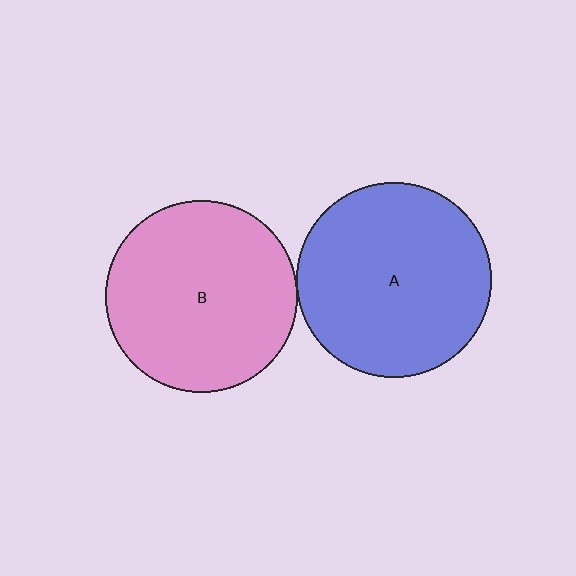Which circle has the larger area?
Circle A (blue).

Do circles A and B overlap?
Yes.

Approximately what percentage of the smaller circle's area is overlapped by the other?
Approximately 5%.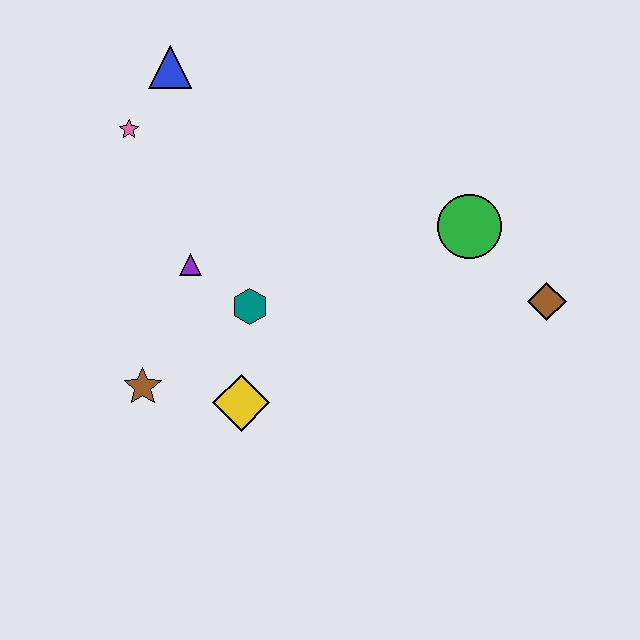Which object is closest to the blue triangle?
The pink star is closest to the blue triangle.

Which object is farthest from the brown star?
The brown diamond is farthest from the brown star.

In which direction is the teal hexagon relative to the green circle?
The teal hexagon is to the left of the green circle.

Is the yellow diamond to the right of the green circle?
No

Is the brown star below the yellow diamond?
No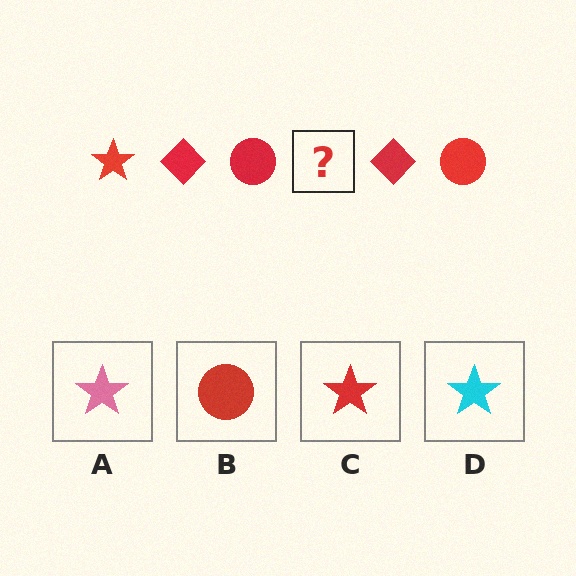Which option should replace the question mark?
Option C.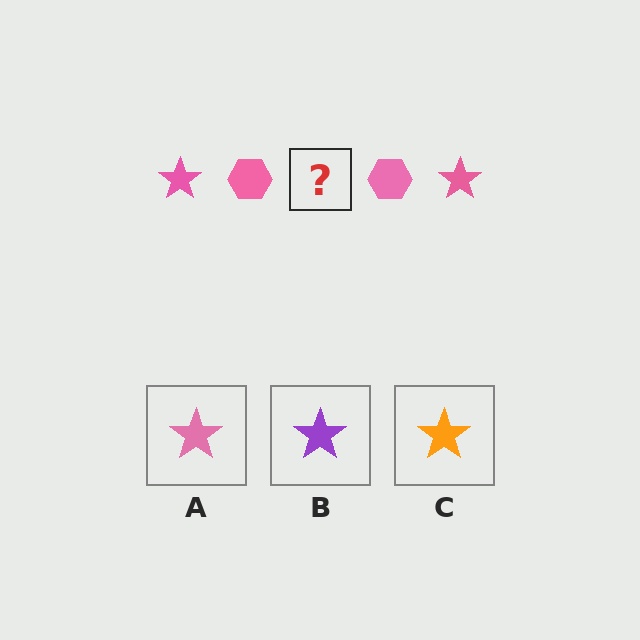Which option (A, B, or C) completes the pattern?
A.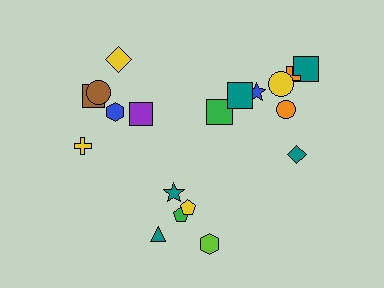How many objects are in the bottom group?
There are 5 objects.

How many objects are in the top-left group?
There are 6 objects.